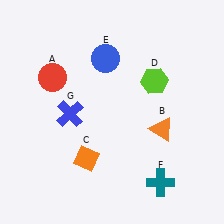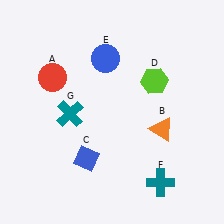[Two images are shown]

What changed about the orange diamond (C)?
In Image 1, C is orange. In Image 2, it changed to blue.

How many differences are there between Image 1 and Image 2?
There are 2 differences between the two images.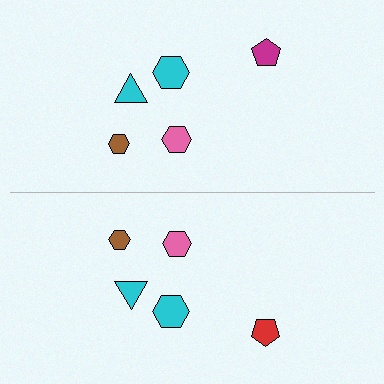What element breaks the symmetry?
The red pentagon on the bottom side breaks the symmetry — its mirror counterpart is magenta.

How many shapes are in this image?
There are 10 shapes in this image.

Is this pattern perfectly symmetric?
No, the pattern is not perfectly symmetric. The red pentagon on the bottom side breaks the symmetry — its mirror counterpart is magenta.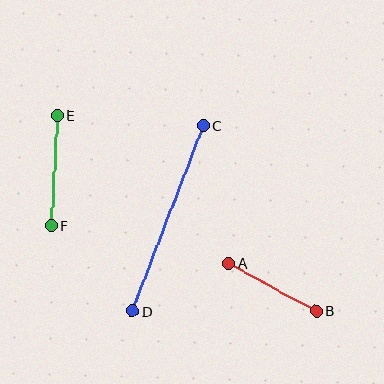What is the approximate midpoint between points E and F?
The midpoint is at approximately (54, 171) pixels.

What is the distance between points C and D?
The distance is approximately 199 pixels.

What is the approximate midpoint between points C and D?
The midpoint is at approximately (168, 218) pixels.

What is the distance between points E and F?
The distance is approximately 111 pixels.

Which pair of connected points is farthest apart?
Points C and D are farthest apart.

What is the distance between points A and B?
The distance is approximately 100 pixels.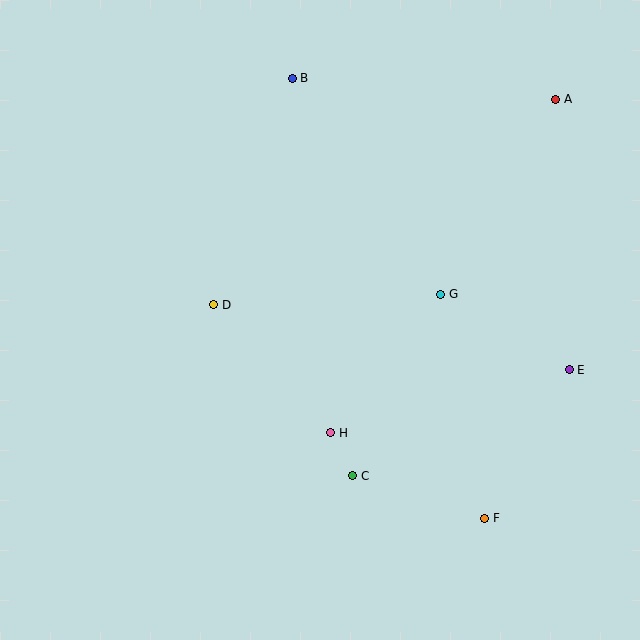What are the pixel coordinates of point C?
Point C is at (353, 476).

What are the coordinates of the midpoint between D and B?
The midpoint between D and B is at (253, 192).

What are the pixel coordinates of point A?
Point A is at (556, 99).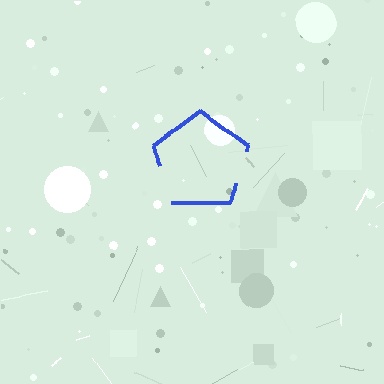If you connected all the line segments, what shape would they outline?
They would outline a pentagon.